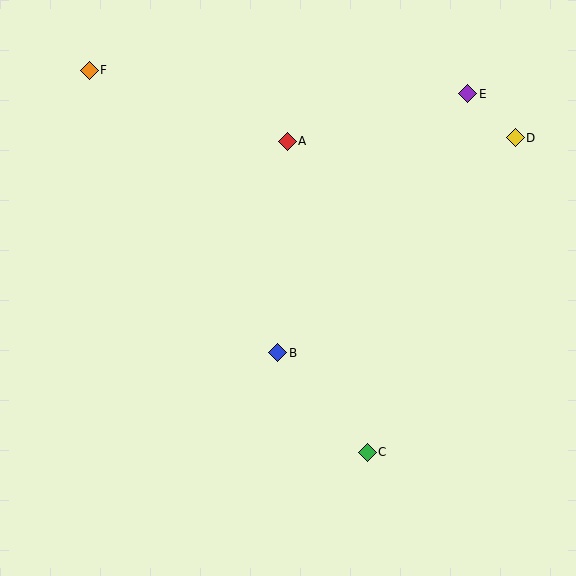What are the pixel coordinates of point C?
Point C is at (367, 452).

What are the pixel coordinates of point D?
Point D is at (515, 138).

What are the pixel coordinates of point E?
Point E is at (468, 94).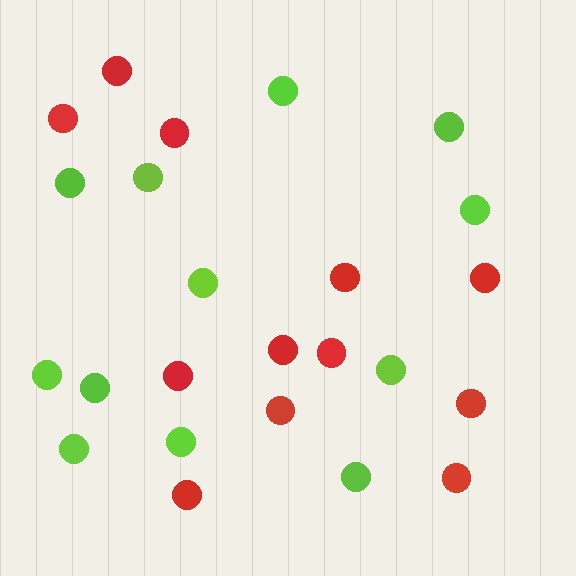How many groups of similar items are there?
There are 2 groups: one group of red circles (12) and one group of lime circles (12).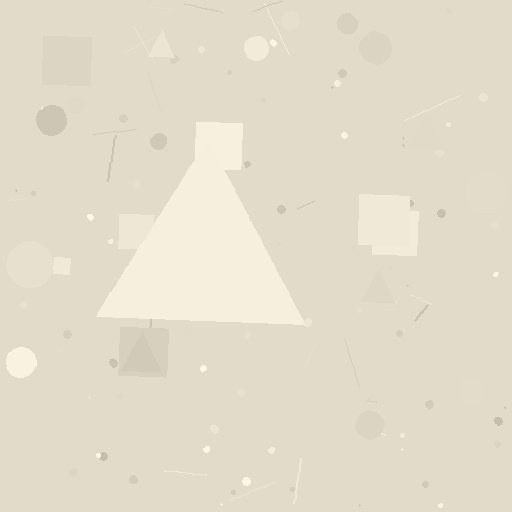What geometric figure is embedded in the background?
A triangle is embedded in the background.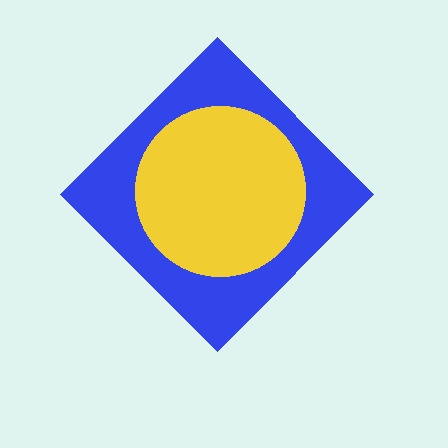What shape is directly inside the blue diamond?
The yellow circle.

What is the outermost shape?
The blue diamond.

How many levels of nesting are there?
2.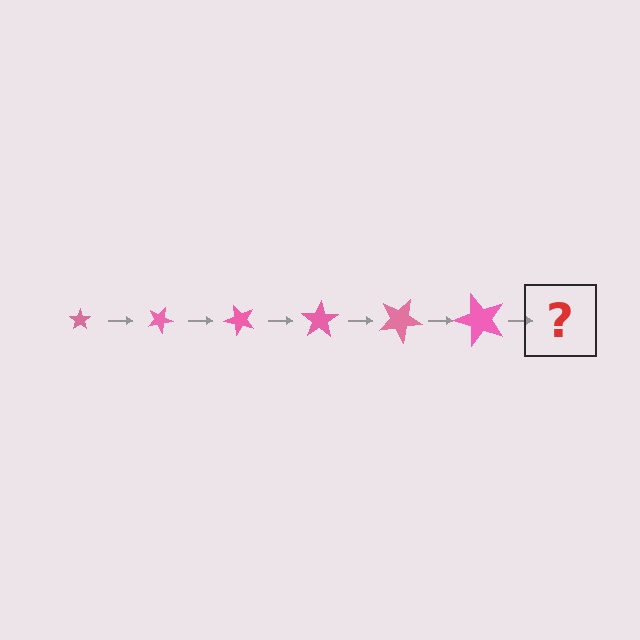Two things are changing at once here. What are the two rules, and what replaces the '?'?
The two rules are that the star grows larger each step and it rotates 25 degrees each step. The '?' should be a star, larger than the previous one and rotated 150 degrees from the start.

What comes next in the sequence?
The next element should be a star, larger than the previous one and rotated 150 degrees from the start.